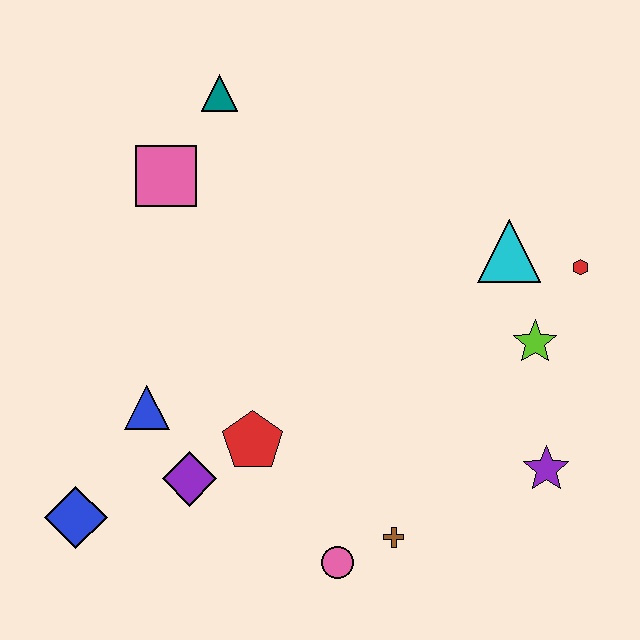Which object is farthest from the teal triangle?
The purple star is farthest from the teal triangle.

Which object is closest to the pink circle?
The brown cross is closest to the pink circle.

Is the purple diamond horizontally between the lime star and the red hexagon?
No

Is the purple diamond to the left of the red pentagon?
Yes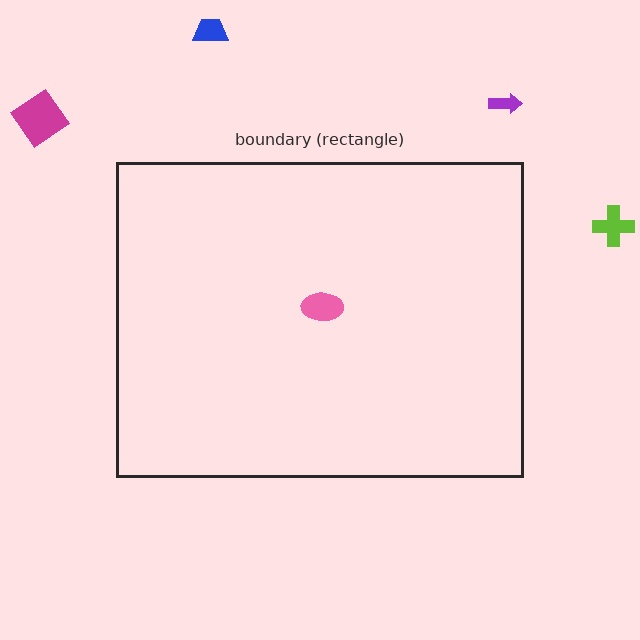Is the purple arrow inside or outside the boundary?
Outside.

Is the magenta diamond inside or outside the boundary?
Outside.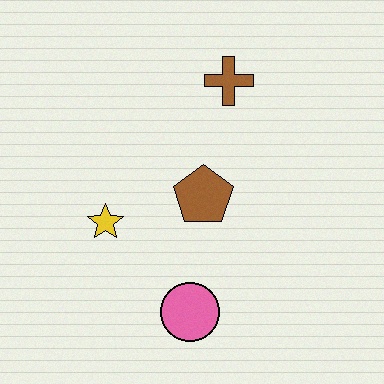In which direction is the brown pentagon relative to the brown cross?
The brown pentagon is below the brown cross.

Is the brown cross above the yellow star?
Yes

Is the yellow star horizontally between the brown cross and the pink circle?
No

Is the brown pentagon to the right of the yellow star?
Yes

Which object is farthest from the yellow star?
The brown cross is farthest from the yellow star.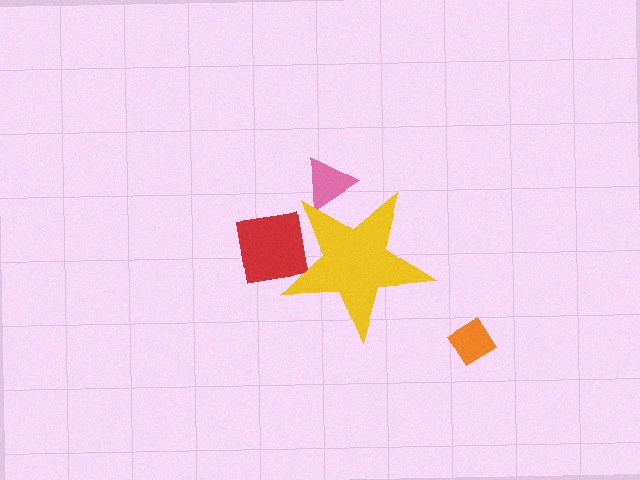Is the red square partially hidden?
Yes, the red square is partially hidden behind the yellow star.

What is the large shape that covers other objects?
A yellow star.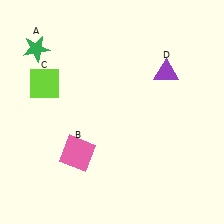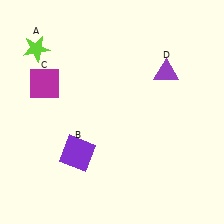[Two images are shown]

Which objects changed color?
A changed from green to lime. B changed from pink to purple. C changed from lime to magenta.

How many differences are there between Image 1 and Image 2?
There are 3 differences between the two images.